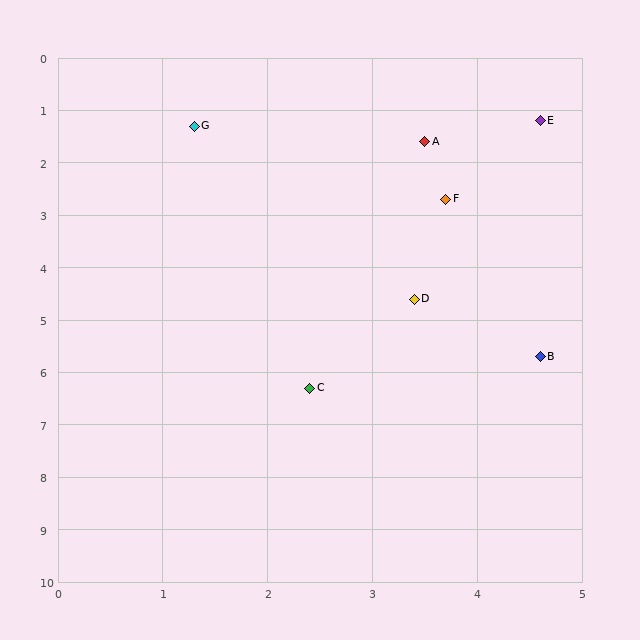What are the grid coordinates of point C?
Point C is at approximately (2.4, 6.3).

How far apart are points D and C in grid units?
Points D and C are about 2.0 grid units apart.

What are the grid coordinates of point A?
Point A is at approximately (3.5, 1.6).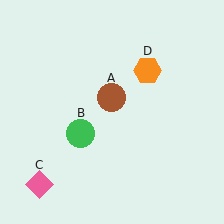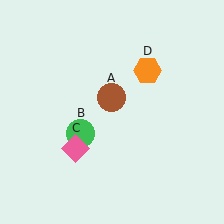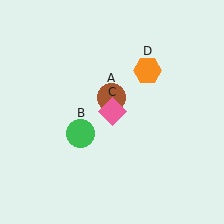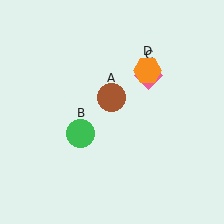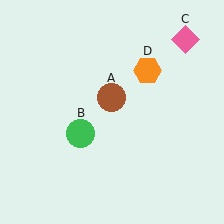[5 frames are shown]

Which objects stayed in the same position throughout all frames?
Brown circle (object A) and green circle (object B) and orange hexagon (object D) remained stationary.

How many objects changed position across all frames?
1 object changed position: pink diamond (object C).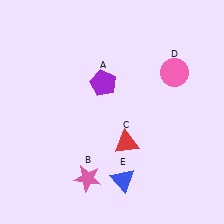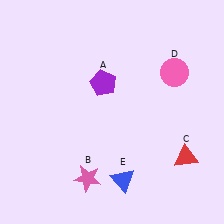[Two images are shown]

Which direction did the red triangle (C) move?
The red triangle (C) moved right.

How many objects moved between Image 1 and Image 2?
1 object moved between the two images.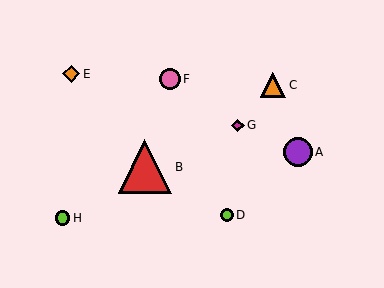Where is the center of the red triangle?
The center of the red triangle is at (145, 167).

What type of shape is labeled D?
Shape D is a lime circle.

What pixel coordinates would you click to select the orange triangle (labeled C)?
Click at (273, 85) to select the orange triangle C.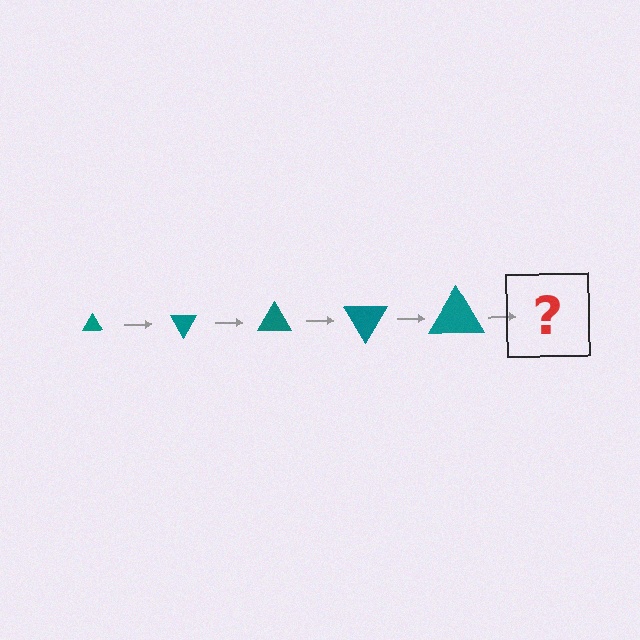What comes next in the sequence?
The next element should be a triangle, larger than the previous one and rotated 300 degrees from the start.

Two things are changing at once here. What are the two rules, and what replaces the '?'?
The two rules are that the triangle grows larger each step and it rotates 60 degrees each step. The '?' should be a triangle, larger than the previous one and rotated 300 degrees from the start.